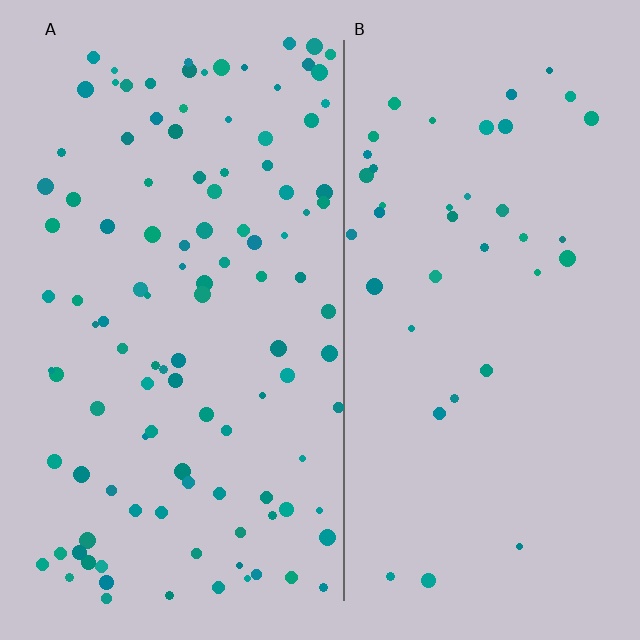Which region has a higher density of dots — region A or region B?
A (the left).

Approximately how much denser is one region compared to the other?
Approximately 2.8× — region A over region B.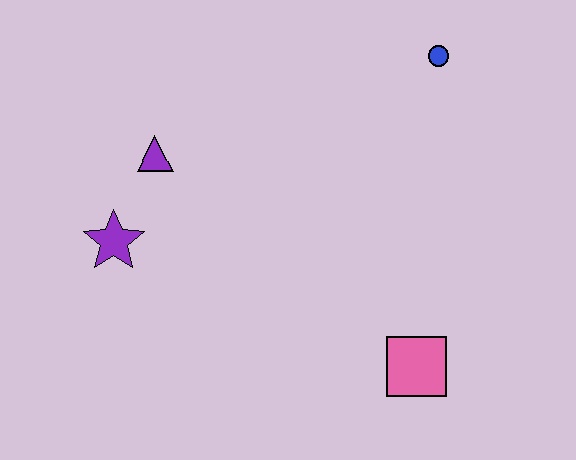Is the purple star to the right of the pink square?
No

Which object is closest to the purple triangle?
The purple star is closest to the purple triangle.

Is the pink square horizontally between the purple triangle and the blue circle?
Yes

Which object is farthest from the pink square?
The purple triangle is farthest from the pink square.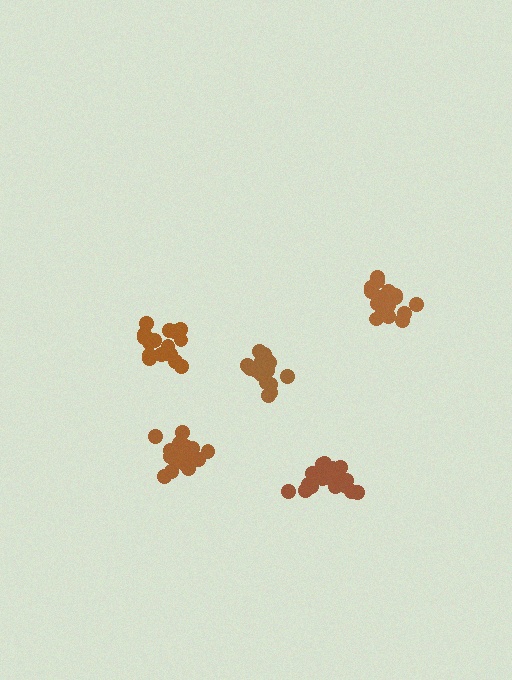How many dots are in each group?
Group 1: 17 dots, Group 2: 19 dots, Group 3: 17 dots, Group 4: 17 dots, Group 5: 19 dots (89 total).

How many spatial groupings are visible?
There are 5 spatial groupings.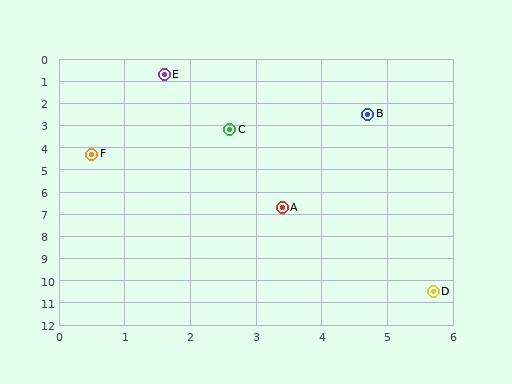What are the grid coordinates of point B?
Point B is at approximately (4.7, 2.5).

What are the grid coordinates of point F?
Point F is at approximately (0.5, 4.3).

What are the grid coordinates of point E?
Point E is at approximately (1.6, 0.7).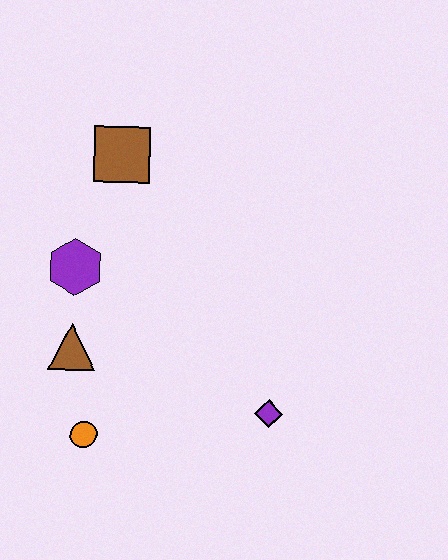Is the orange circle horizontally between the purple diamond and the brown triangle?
Yes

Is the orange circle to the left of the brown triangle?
No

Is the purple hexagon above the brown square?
No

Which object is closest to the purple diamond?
The orange circle is closest to the purple diamond.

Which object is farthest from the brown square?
The purple diamond is farthest from the brown square.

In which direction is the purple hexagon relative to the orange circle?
The purple hexagon is above the orange circle.